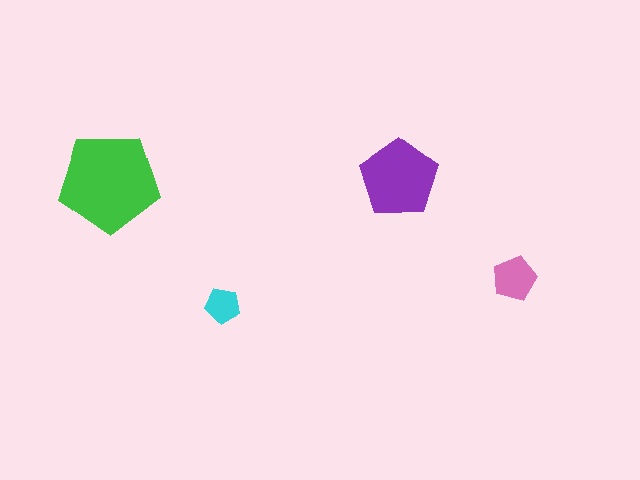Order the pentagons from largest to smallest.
the green one, the purple one, the pink one, the cyan one.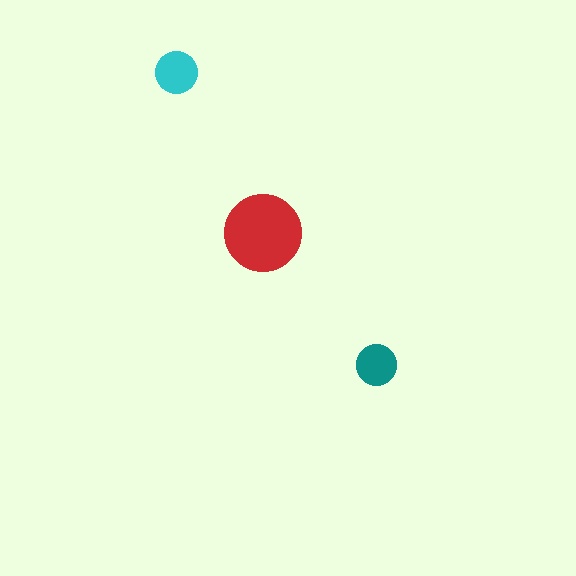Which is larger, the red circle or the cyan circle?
The red one.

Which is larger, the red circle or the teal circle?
The red one.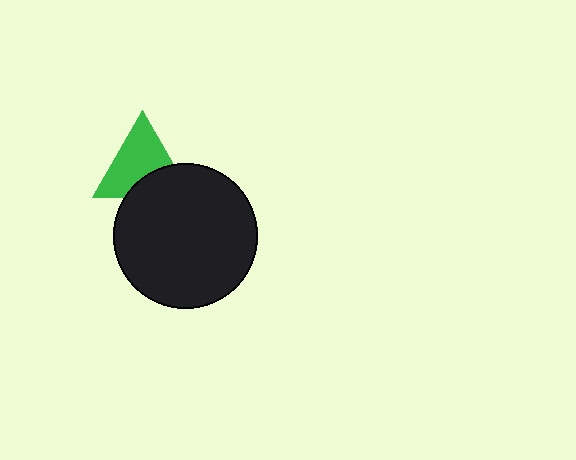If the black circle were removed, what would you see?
You would see the complete green triangle.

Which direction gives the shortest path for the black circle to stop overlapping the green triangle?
Moving down gives the shortest separation.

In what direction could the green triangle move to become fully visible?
The green triangle could move up. That would shift it out from behind the black circle entirely.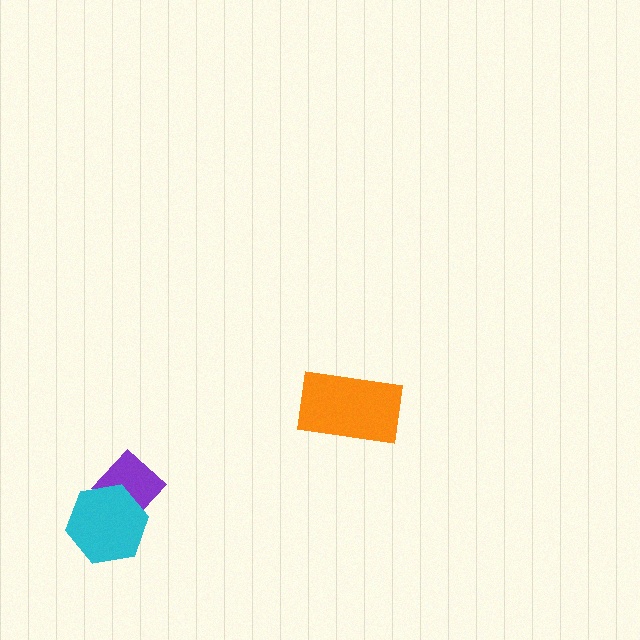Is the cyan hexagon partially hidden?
No, no other shape covers it.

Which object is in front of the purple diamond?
The cyan hexagon is in front of the purple diamond.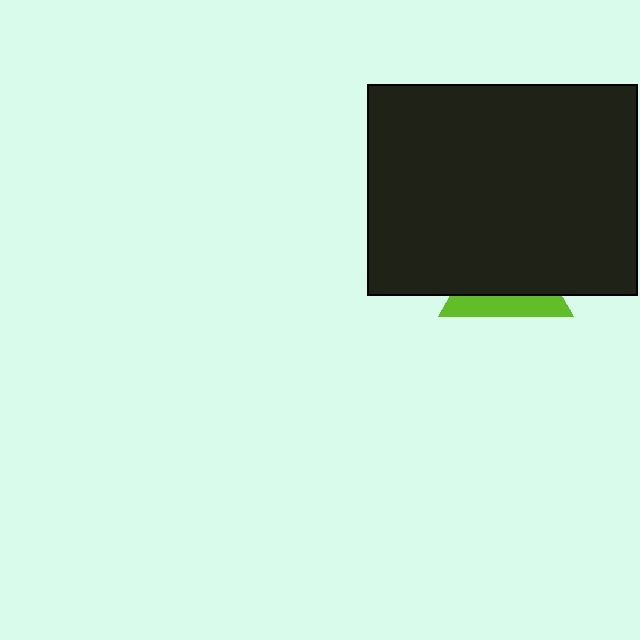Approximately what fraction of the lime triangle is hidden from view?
Roughly 66% of the lime triangle is hidden behind the black rectangle.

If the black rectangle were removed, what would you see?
You would see the complete lime triangle.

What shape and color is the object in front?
The object in front is a black rectangle.